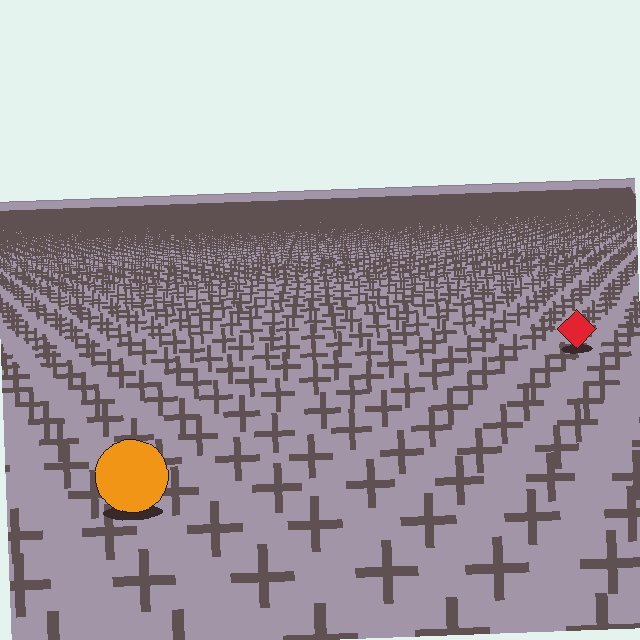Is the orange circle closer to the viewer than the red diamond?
Yes. The orange circle is closer — you can tell from the texture gradient: the ground texture is coarser near it.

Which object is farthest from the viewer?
The red diamond is farthest from the viewer. It appears smaller and the ground texture around it is denser.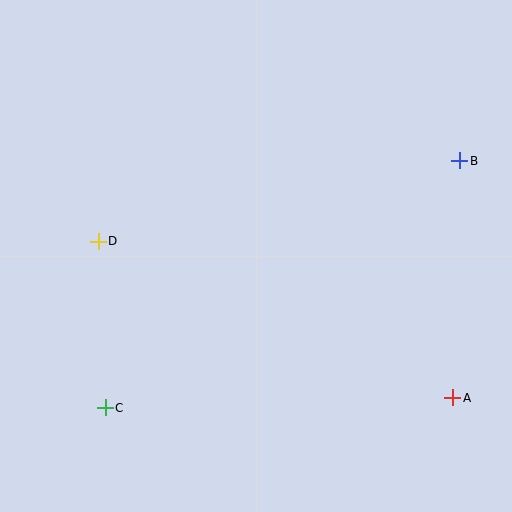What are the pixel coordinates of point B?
Point B is at (460, 161).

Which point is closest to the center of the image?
Point D at (98, 241) is closest to the center.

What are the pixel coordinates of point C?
Point C is at (105, 408).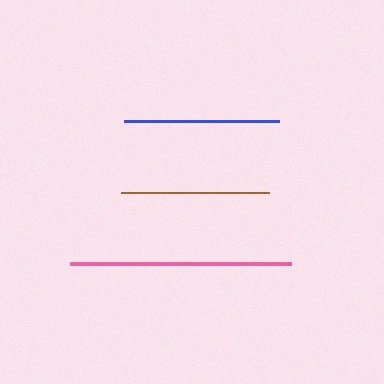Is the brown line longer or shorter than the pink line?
The pink line is longer than the brown line.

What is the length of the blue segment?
The blue segment is approximately 155 pixels long.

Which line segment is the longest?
The pink line is the longest at approximately 221 pixels.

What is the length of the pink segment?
The pink segment is approximately 221 pixels long.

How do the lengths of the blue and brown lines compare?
The blue and brown lines are approximately the same length.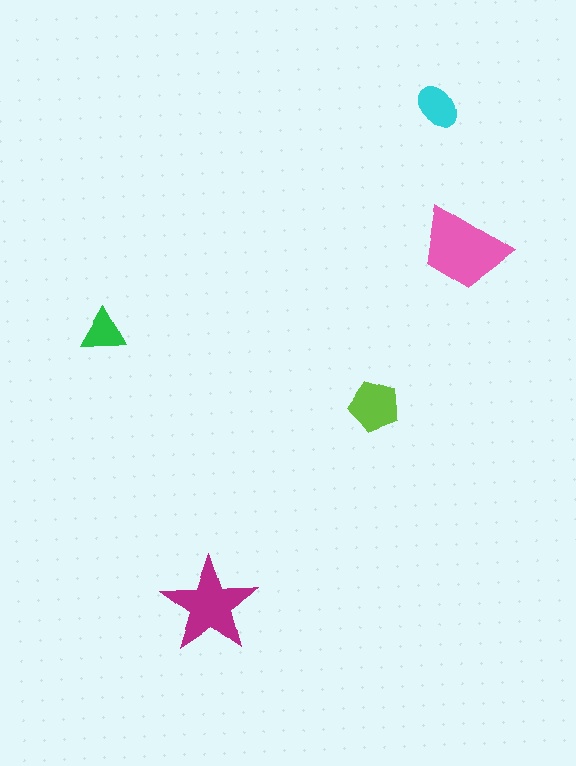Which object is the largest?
The pink trapezoid.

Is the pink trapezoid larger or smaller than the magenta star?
Larger.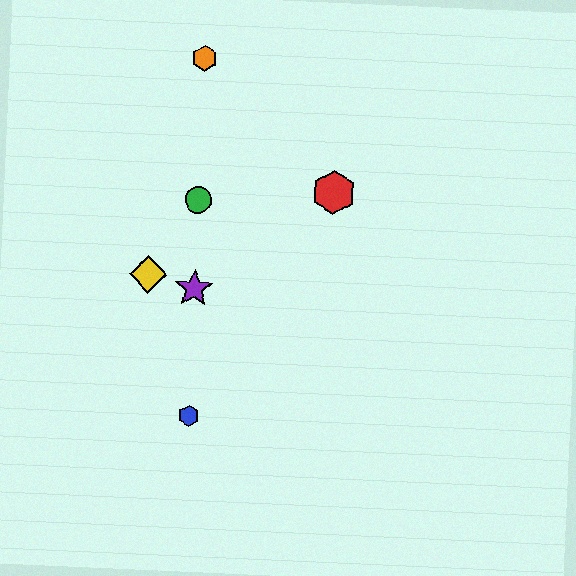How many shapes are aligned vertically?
4 shapes (the blue hexagon, the green circle, the purple star, the orange hexagon) are aligned vertically.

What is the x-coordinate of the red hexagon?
The red hexagon is at x≈334.